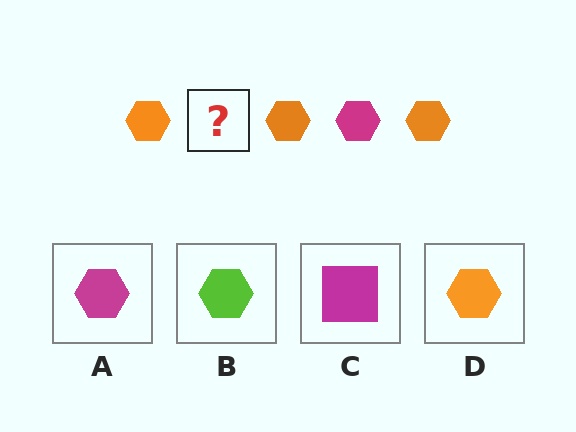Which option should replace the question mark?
Option A.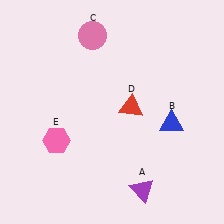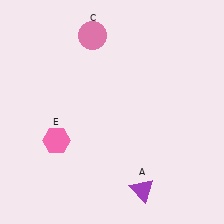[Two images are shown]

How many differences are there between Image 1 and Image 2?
There are 2 differences between the two images.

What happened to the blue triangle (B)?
The blue triangle (B) was removed in Image 2. It was in the bottom-right area of Image 1.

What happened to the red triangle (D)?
The red triangle (D) was removed in Image 2. It was in the top-right area of Image 1.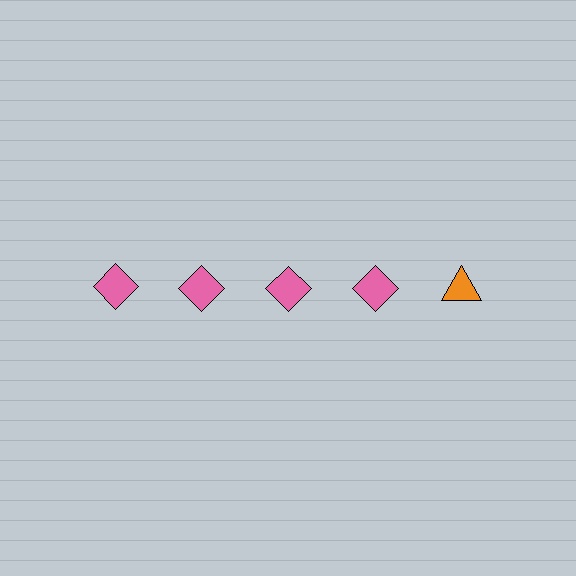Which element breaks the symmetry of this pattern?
The orange triangle in the top row, rightmost column breaks the symmetry. All other shapes are pink diamonds.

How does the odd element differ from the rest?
It differs in both color (orange instead of pink) and shape (triangle instead of diamond).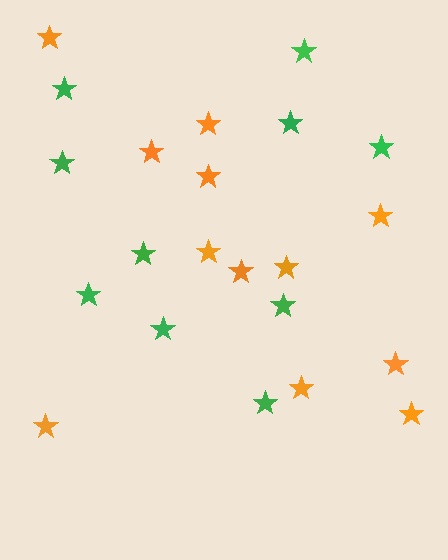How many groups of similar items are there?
There are 2 groups: one group of orange stars (12) and one group of green stars (10).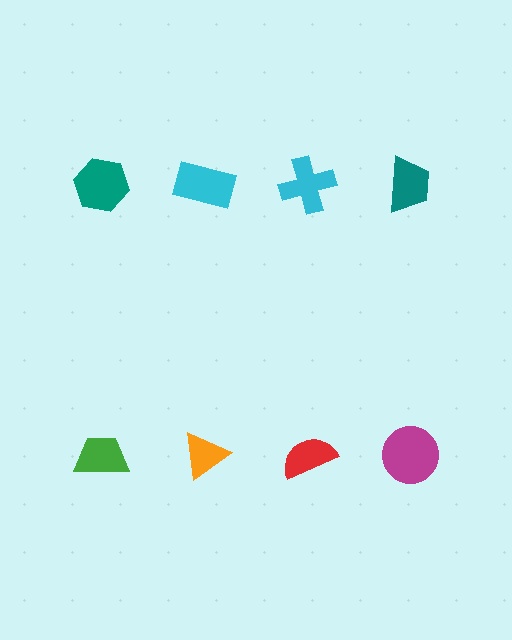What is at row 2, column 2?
An orange triangle.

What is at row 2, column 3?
A red semicircle.